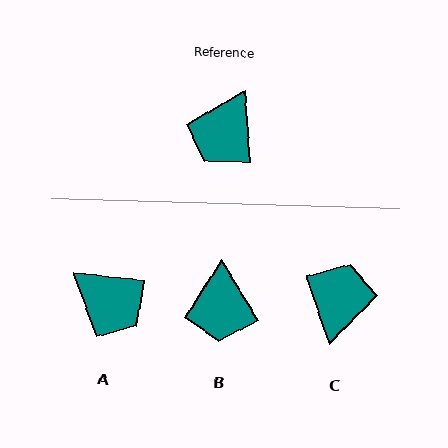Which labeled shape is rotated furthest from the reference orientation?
C, about 166 degrees away.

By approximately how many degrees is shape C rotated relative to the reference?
Approximately 166 degrees clockwise.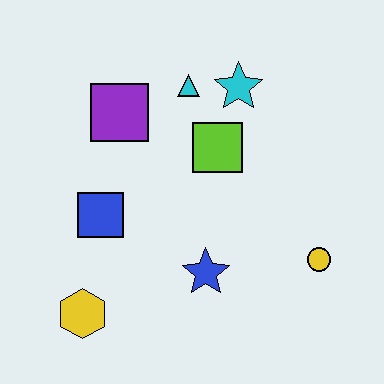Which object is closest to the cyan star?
The cyan triangle is closest to the cyan star.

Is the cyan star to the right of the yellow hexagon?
Yes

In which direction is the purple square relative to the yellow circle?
The purple square is to the left of the yellow circle.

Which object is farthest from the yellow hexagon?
The cyan star is farthest from the yellow hexagon.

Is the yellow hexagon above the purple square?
No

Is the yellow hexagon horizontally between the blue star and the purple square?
No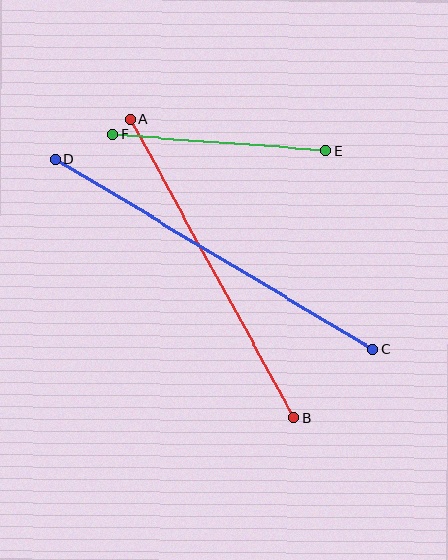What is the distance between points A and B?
The distance is approximately 340 pixels.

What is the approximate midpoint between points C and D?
The midpoint is at approximately (214, 254) pixels.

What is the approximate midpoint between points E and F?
The midpoint is at approximately (219, 143) pixels.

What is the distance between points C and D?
The distance is approximately 370 pixels.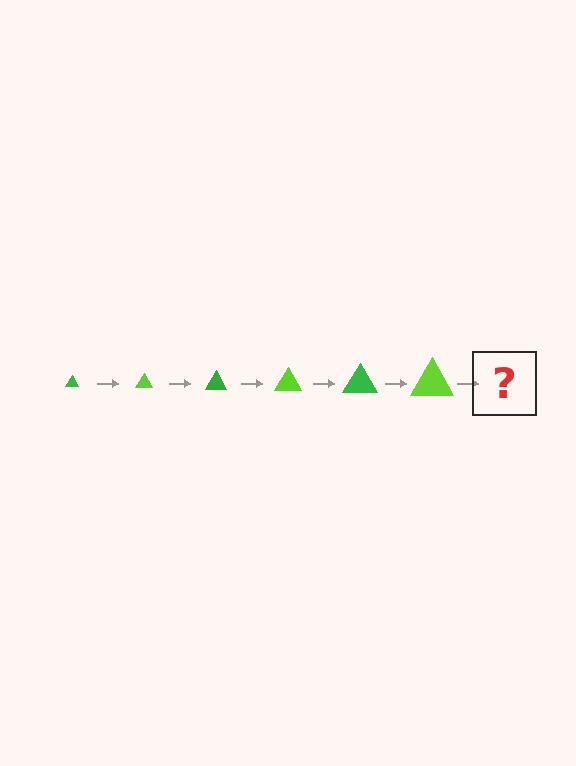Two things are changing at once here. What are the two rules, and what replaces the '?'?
The two rules are that the triangle grows larger each step and the color cycles through green and lime. The '?' should be a green triangle, larger than the previous one.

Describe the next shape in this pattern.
It should be a green triangle, larger than the previous one.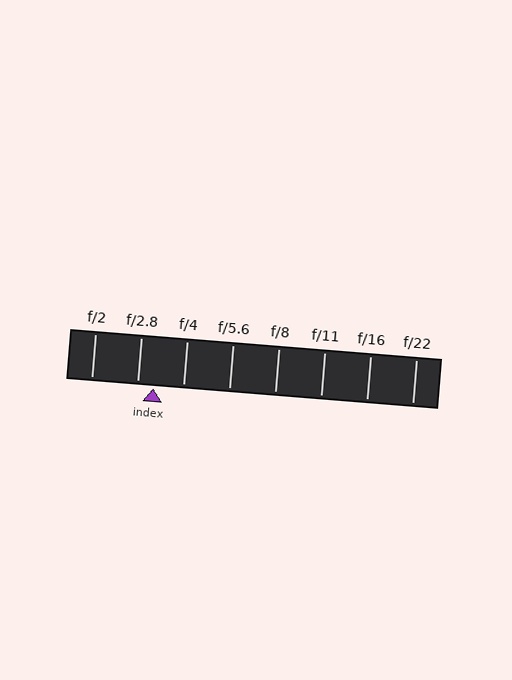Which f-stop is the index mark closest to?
The index mark is closest to f/2.8.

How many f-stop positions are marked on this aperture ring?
There are 8 f-stop positions marked.